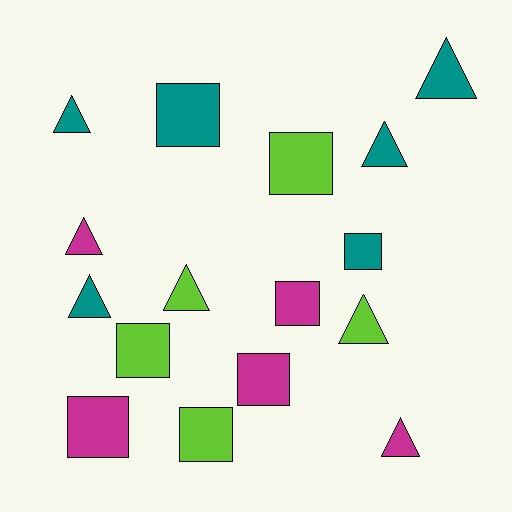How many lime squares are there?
There are 3 lime squares.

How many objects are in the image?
There are 16 objects.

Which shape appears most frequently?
Triangle, with 8 objects.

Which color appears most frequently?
Teal, with 6 objects.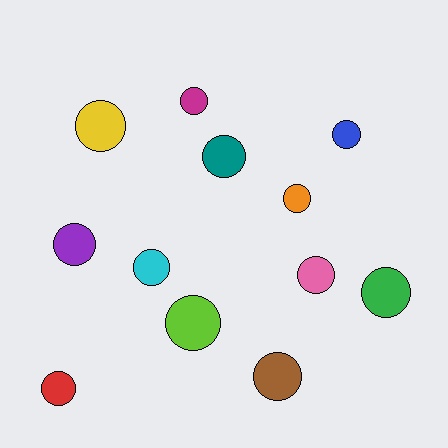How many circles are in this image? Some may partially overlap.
There are 12 circles.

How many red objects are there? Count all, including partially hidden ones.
There is 1 red object.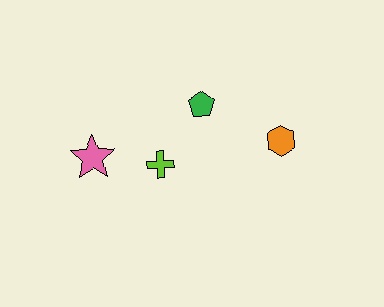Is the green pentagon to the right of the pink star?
Yes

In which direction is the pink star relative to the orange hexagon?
The pink star is to the left of the orange hexagon.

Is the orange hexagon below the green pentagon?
Yes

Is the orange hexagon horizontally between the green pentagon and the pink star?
No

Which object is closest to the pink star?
The lime cross is closest to the pink star.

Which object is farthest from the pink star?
The orange hexagon is farthest from the pink star.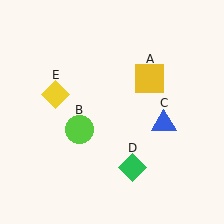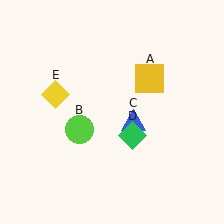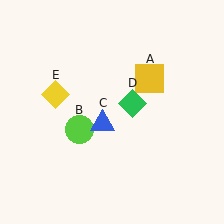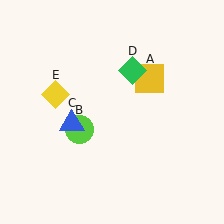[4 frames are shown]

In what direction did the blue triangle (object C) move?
The blue triangle (object C) moved left.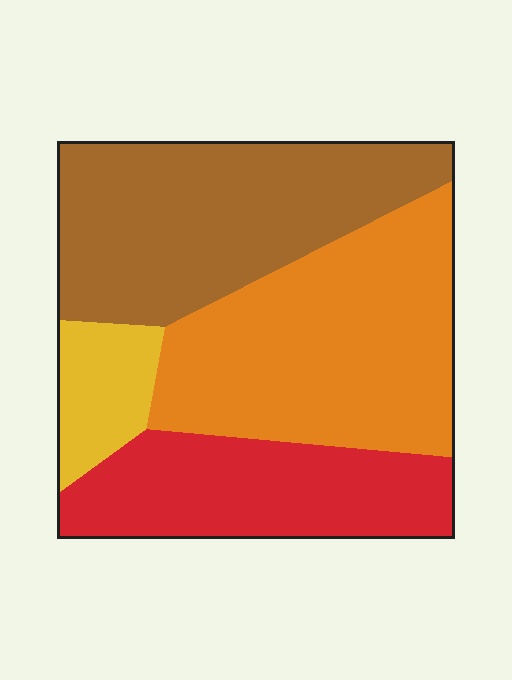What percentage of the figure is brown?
Brown takes up about one third (1/3) of the figure.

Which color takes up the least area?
Yellow, at roughly 10%.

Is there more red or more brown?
Brown.